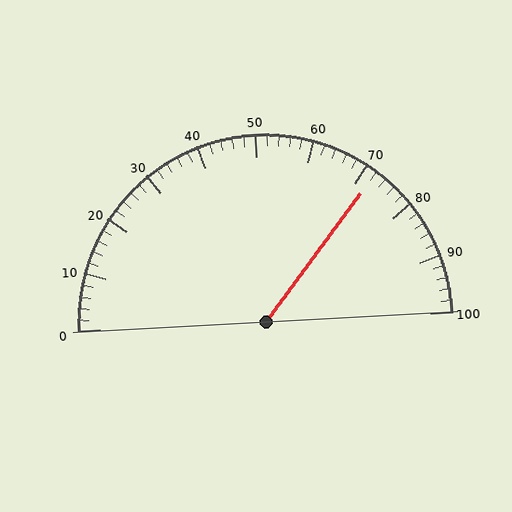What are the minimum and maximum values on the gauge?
The gauge ranges from 0 to 100.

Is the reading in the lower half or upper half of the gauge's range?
The reading is in the upper half of the range (0 to 100).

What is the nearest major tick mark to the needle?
The nearest major tick mark is 70.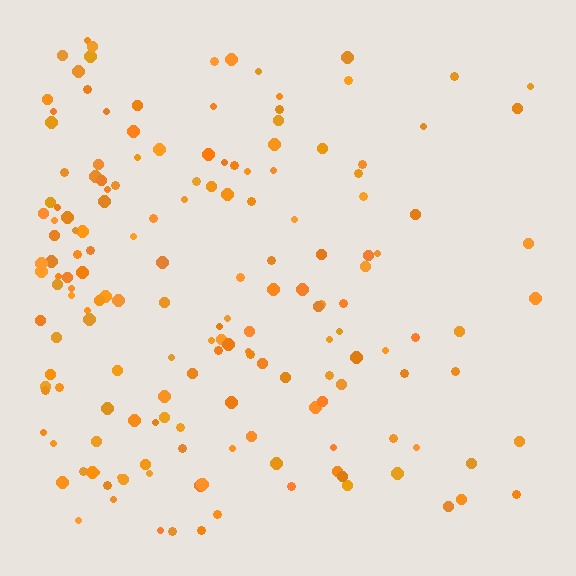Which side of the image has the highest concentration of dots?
The left.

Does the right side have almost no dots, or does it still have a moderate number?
Still a moderate number, just noticeably fewer than the left.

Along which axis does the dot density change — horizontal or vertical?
Horizontal.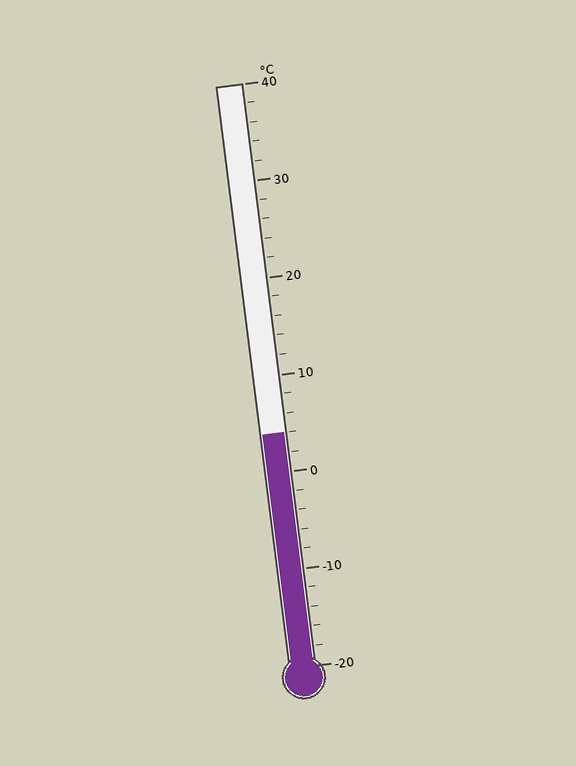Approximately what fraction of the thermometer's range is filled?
The thermometer is filled to approximately 40% of its range.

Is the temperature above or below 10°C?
The temperature is below 10°C.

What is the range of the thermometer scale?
The thermometer scale ranges from -20°C to 40°C.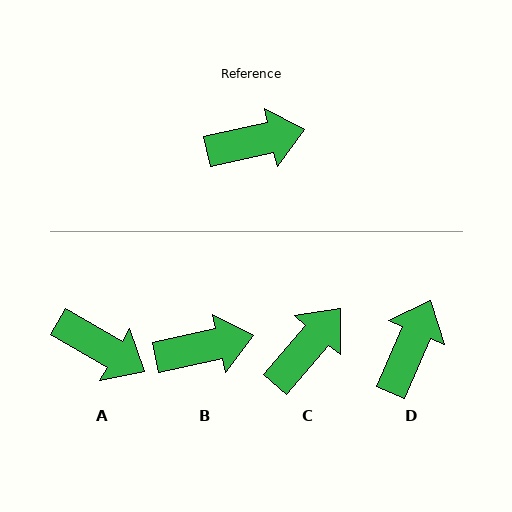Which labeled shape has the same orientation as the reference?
B.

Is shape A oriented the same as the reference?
No, it is off by about 42 degrees.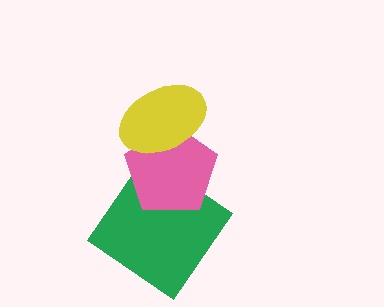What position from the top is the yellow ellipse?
The yellow ellipse is 1st from the top.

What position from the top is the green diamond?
The green diamond is 3rd from the top.